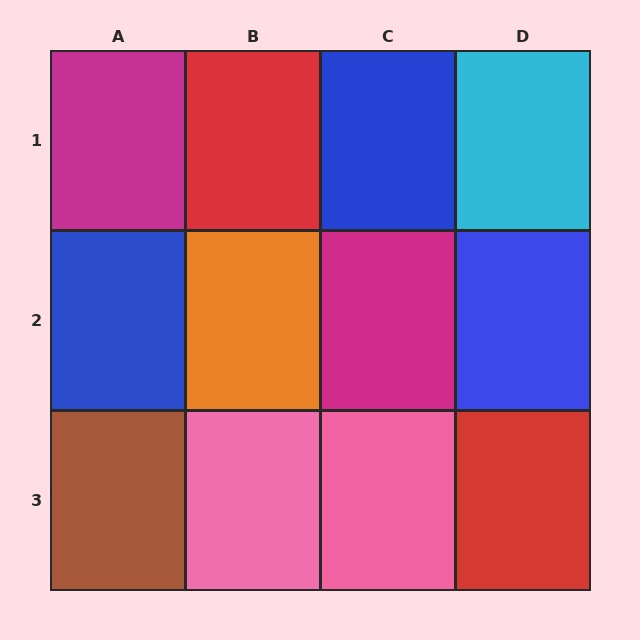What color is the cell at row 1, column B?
Red.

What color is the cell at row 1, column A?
Magenta.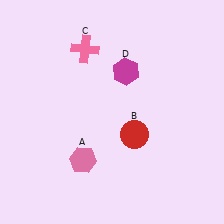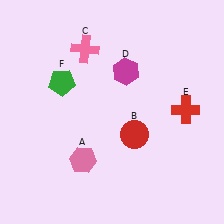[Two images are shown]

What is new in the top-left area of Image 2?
A green pentagon (F) was added in the top-left area of Image 2.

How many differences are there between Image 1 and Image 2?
There are 2 differences between the two images.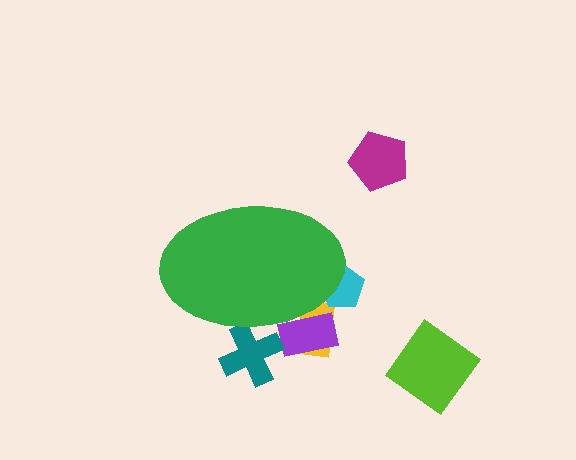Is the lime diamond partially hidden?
No, the lime diamond is fully visible.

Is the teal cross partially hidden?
Yes, the teal cross is partially hidden behind the green ellipse.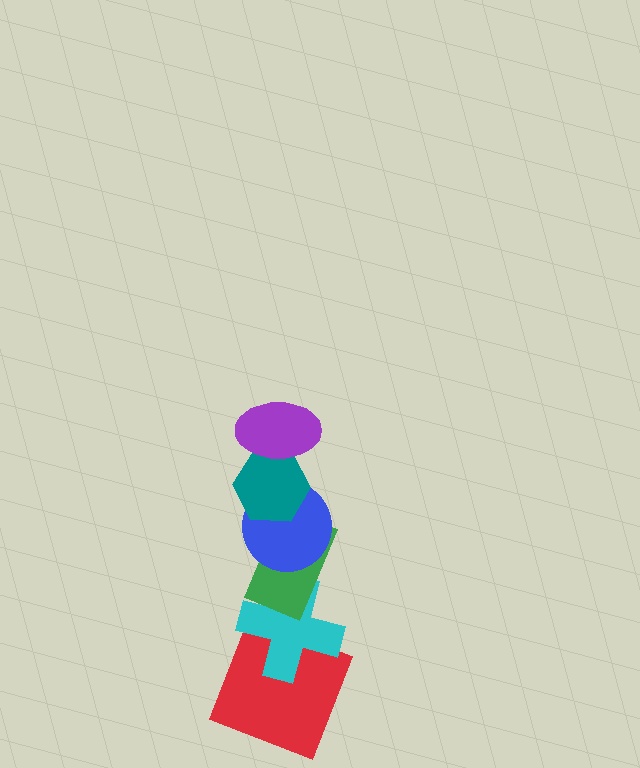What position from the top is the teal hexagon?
The teal hexagon is 2nd from the top.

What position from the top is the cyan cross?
The cyan cross is 5th from the top.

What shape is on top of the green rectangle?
The blue circle is on top of the green rectangle.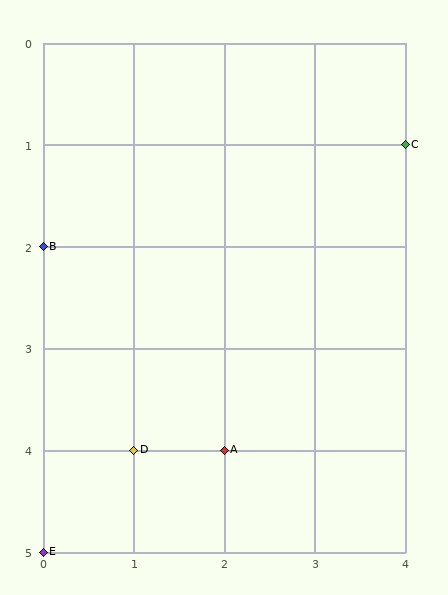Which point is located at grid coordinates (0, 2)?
Point B is at (0, 2).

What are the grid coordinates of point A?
Point A is at grid coordinates (2, 4).